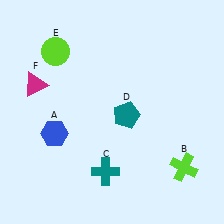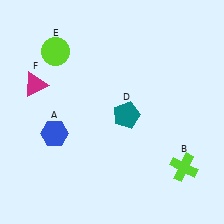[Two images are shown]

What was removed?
The teal cross (C) was removed in Image 2.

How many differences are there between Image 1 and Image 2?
There is 1 difference between the two images.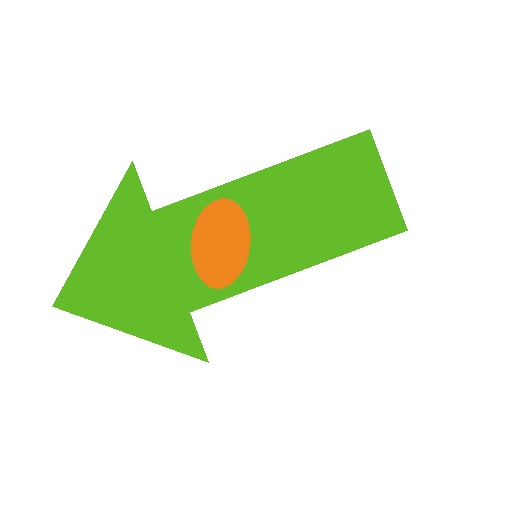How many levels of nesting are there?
2.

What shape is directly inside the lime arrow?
The orange ellipse.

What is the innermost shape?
The orange ellipse.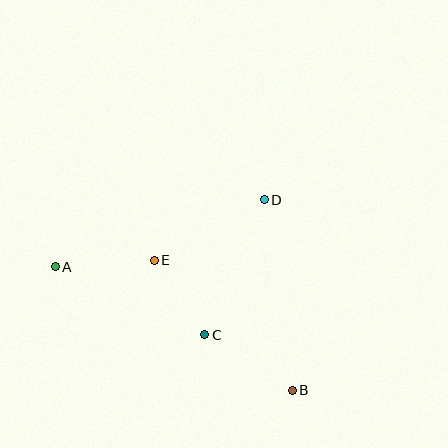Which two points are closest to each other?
Points C and E are closest to each other.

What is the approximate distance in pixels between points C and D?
The distance between C and D is approximately 147 pixels.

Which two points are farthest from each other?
Points A and B are farthest from each other.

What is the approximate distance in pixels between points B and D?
The distance between B and D is approximately 193 pixels.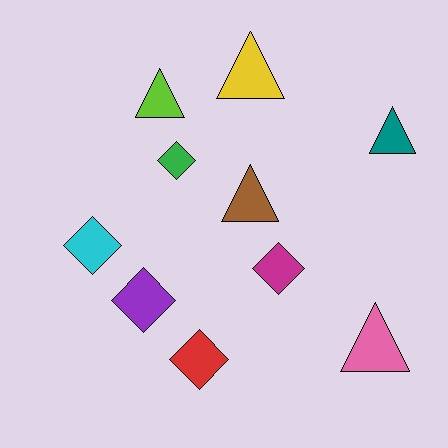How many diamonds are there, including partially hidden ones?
There are 5 diamonds.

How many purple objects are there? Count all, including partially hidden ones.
There is 1 purple object.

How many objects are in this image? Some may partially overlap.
There are 10 objects.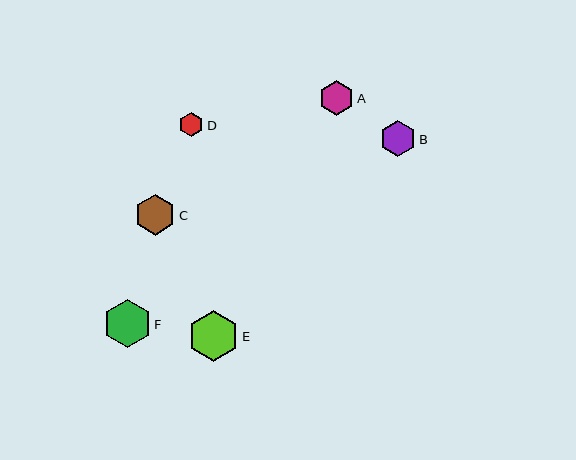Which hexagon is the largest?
Hexagon E is the largest with a size of approximately 51 pixels.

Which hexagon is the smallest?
Hexagon D is the smallest with a size of approximately 24 pixels.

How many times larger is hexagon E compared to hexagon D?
Hexagon E is approximately 2.1 times the size of hexagon D.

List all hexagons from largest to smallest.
From largest to smallest: E, F, C, B, A, D.